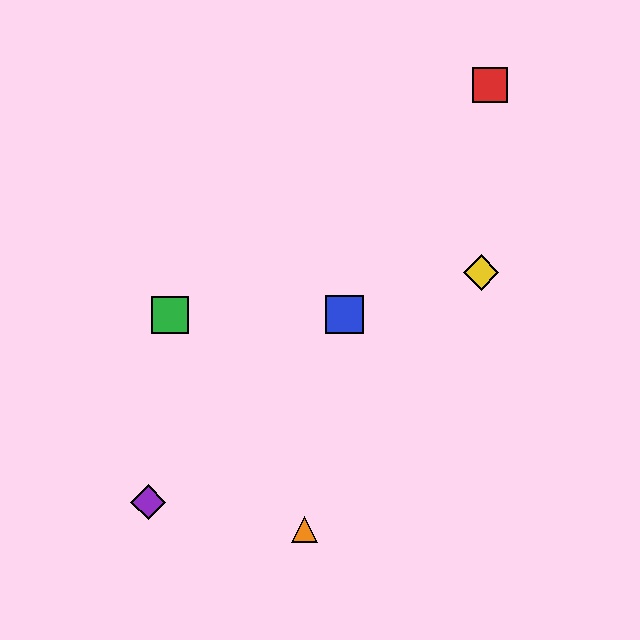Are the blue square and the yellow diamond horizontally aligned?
No, the blue square is at y≈315 and the yellow diamond is at y≈272.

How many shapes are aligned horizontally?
2 shapes (the blue square, the green square) are aligned horizontally.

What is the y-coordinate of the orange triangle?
The orange triangle is at y≈529.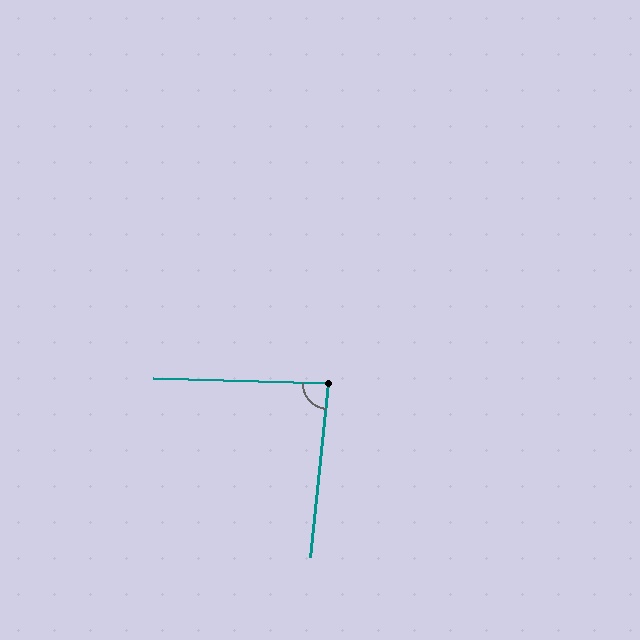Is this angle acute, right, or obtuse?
It is approximately a right angle.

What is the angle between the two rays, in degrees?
Approximately 86 degrees.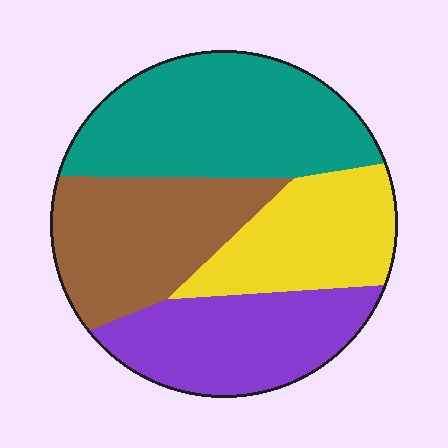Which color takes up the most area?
Teal, at roughly 30%.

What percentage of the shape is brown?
Brown takes up less than a quarter of the shape.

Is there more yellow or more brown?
Brown.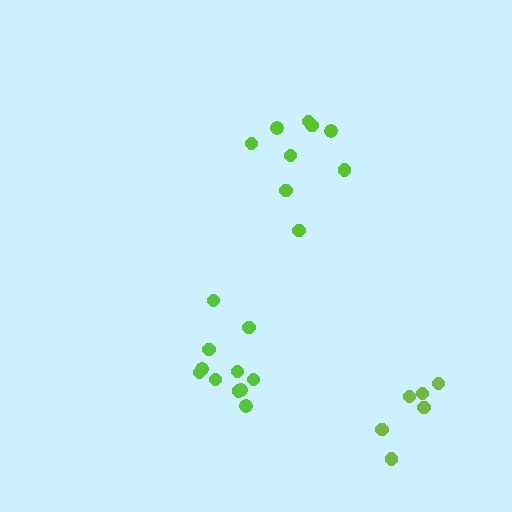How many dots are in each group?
Group 1: 9 dots, Group 2: 11 dots, Group 3: 6 dots (26 total).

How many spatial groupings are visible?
There are 3 spatial groupings.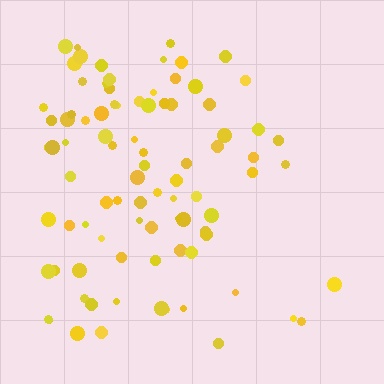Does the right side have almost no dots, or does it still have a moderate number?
Still a moderate number, just noticeably fewer than the left.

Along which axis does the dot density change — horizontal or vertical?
Horizontal.